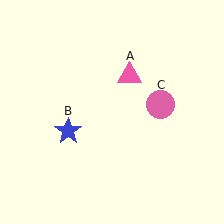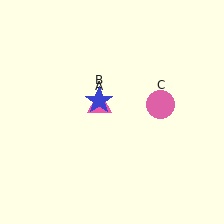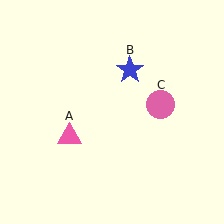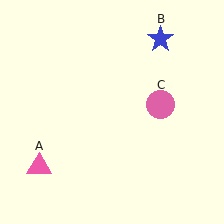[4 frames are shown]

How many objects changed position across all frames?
2 objects changed position: pink triangle (object A), blue star (object B).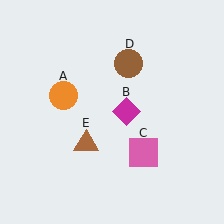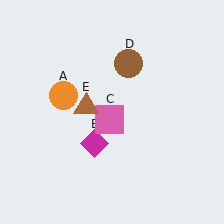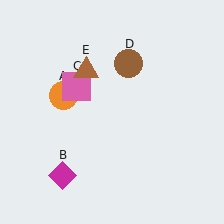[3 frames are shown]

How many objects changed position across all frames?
3 objects changed position: magenta diamond (object B), pink square (object C), brown triangle (object E).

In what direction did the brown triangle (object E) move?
The brown triangle (object E) moved up.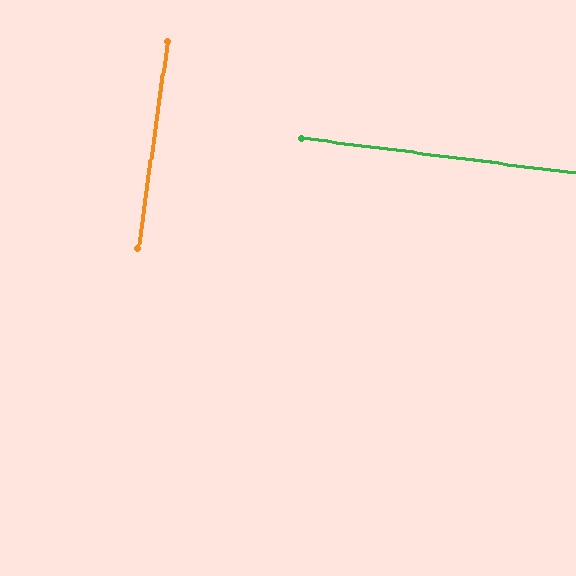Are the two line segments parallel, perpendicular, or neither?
Perpendicular — they meet at approximately 89°.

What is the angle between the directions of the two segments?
Approximately 89 degrees.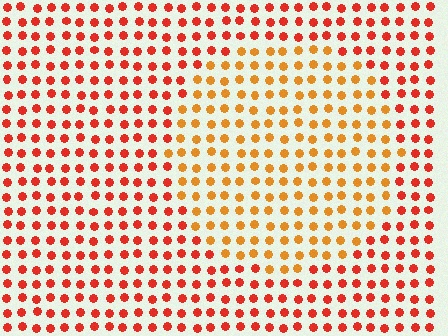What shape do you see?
I see a circle.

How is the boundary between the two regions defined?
The boundary is defined purely by a slight shift in hue (about 30 degrees). Spacing, size, and orientation are identical on both sides.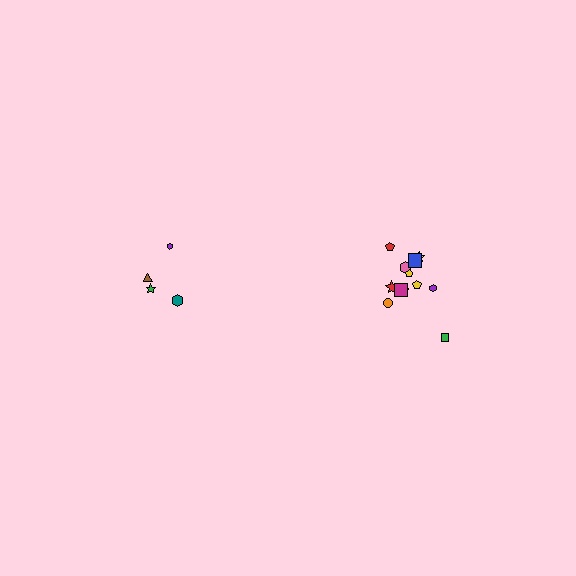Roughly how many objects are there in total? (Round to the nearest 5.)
Roughly 15 objects in total.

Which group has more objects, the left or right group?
The right group.